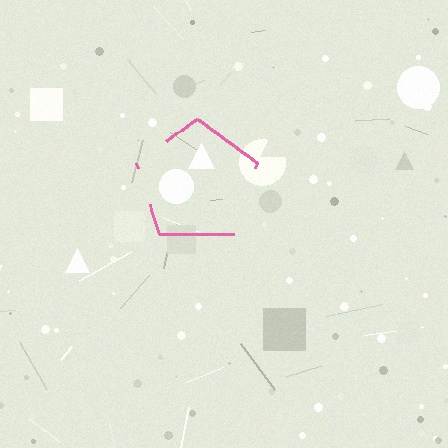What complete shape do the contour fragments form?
The contour fragments form a pentagon.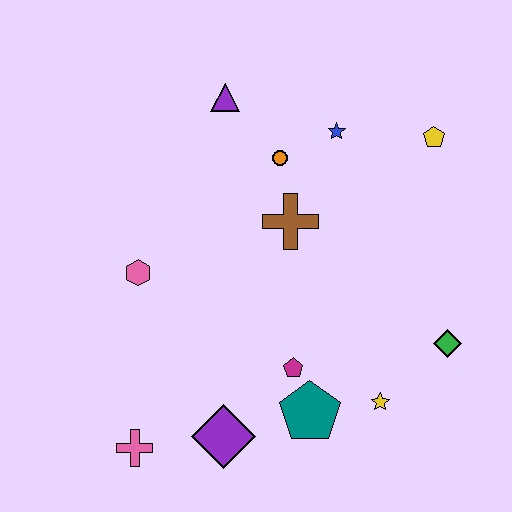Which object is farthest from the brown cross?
The pink cross is farthest from the brown cross.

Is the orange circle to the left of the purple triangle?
No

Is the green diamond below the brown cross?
Yes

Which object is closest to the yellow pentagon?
The blue star is closest to the yellow pentagon.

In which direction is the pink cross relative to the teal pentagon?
The pink cross is to the left of the teal pentagon.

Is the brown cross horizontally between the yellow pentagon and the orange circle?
Yes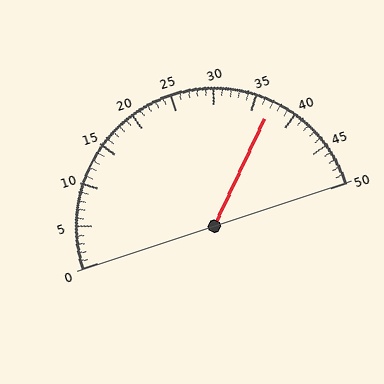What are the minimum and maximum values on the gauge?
The gauge ranges from 0 to 50.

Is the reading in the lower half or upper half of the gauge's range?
The reading is in the upper half of the range (0 to 50).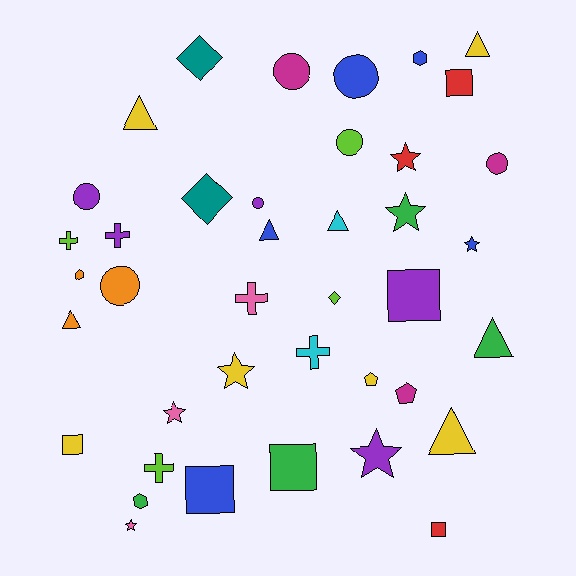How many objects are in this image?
There are 40 objects.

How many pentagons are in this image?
There are 2 pentagons.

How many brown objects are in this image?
There are no brown objects.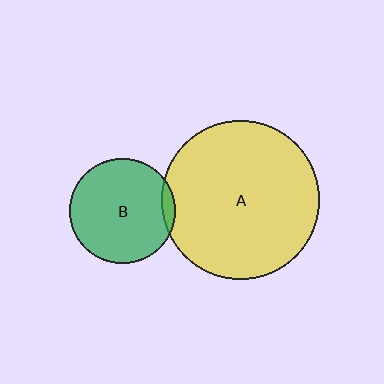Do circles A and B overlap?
Yes.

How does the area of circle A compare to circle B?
Approximately 2.3 times.